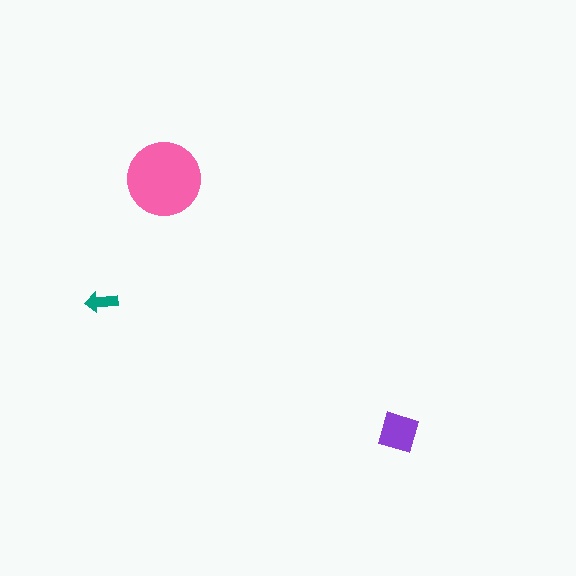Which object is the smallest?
The teal arrow.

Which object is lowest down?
The purple diamond is bottommost.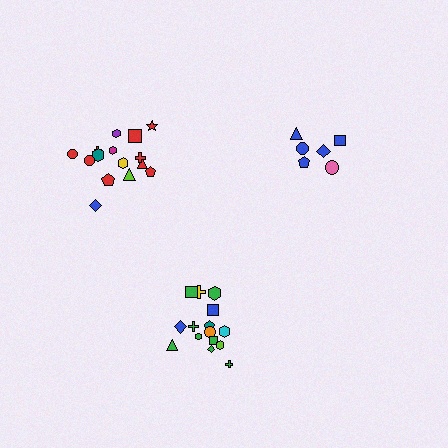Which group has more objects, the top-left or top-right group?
The top-left group.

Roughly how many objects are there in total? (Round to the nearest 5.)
Roughly 35 objects in total.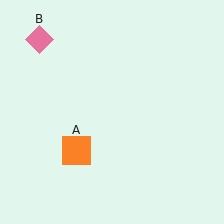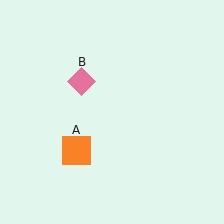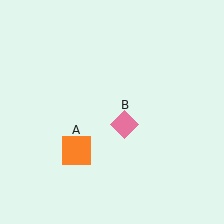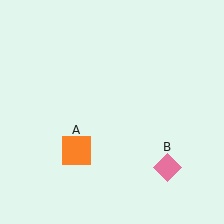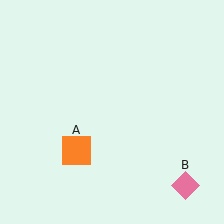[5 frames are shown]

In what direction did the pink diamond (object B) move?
The pink diamond (object B) moved down and to the right.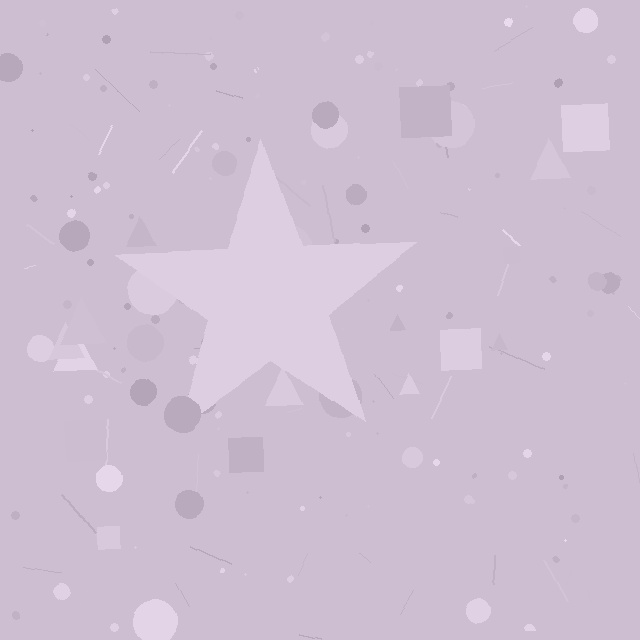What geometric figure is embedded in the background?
A star is embedded in the background.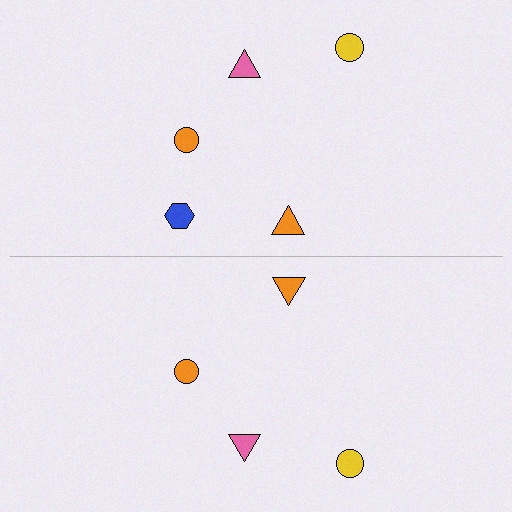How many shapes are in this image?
There are 9 shapes in this image.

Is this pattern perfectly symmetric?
No, the pattern is not perfectly symmetric. A blue hexagon is missing from the bottom side.